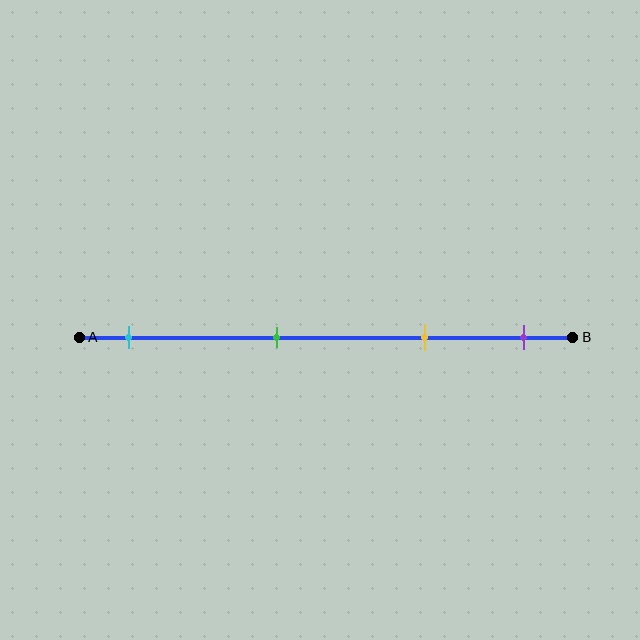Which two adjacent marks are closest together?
The yellow and purple marks are the closest adjacent pair.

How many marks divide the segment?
There are 4 marks dividing the segment.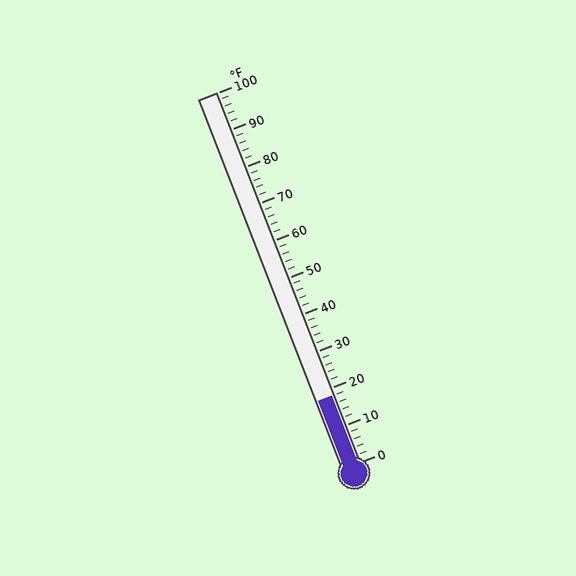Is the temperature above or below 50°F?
The temperature is below 50°F.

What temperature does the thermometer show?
The thermometer shows approximately 18°F.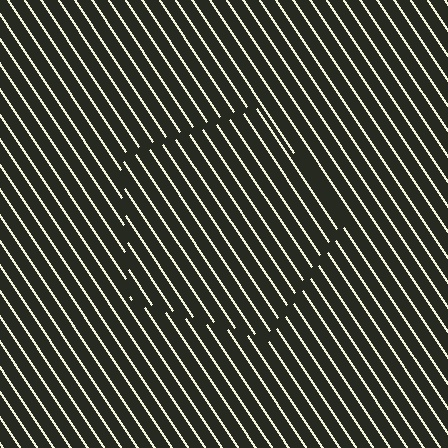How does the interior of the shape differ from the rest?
The interior of the shape contains the same grating, shifted by half a period — the contour is defined by the phase discontinuity where line-ends from the inner and outer gratings abut.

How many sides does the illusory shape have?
5 sides — the line-ends trace a pentagon.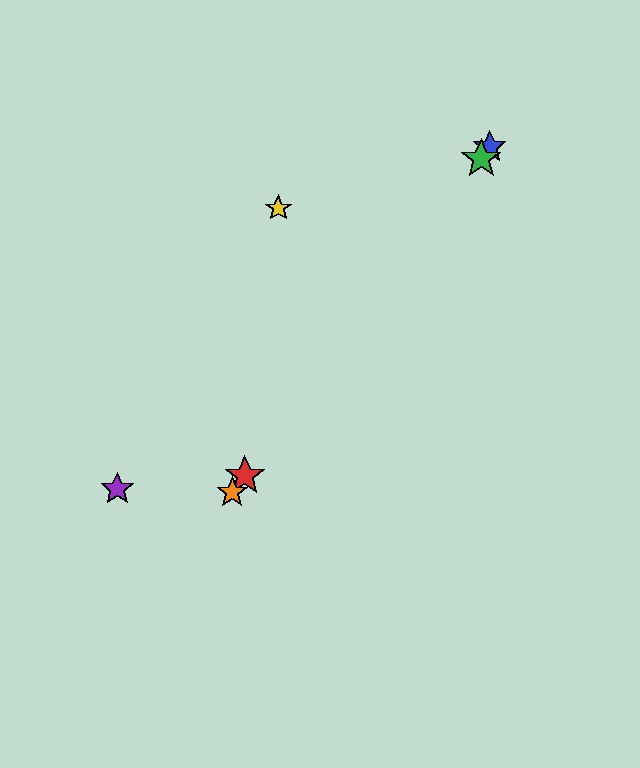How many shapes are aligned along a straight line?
4 shapes (the red star, the blue star, the green star, the orange star) are aligned along a straight line.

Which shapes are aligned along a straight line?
The red star, the blue star, the green star, the orange star are aligned along a straight line.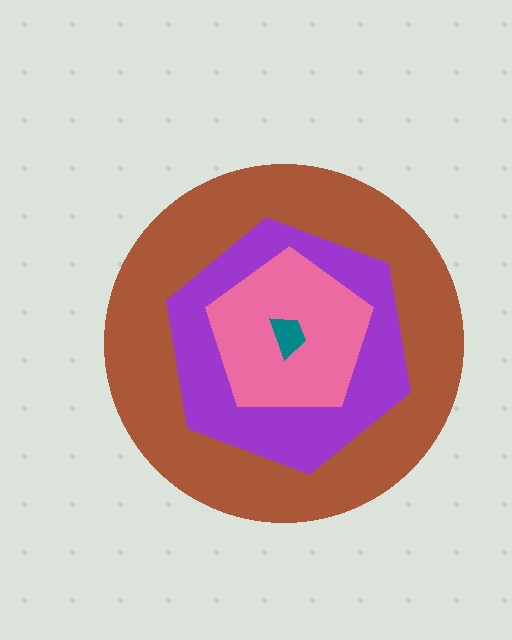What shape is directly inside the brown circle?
The purple hexagon.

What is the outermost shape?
The brown circle.